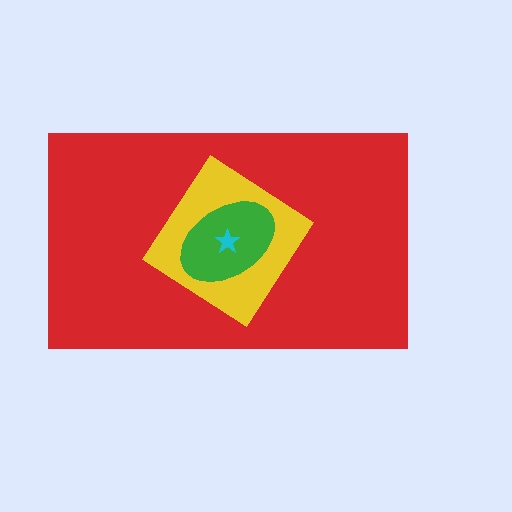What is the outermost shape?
The red rectangle.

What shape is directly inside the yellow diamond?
The green ellipse.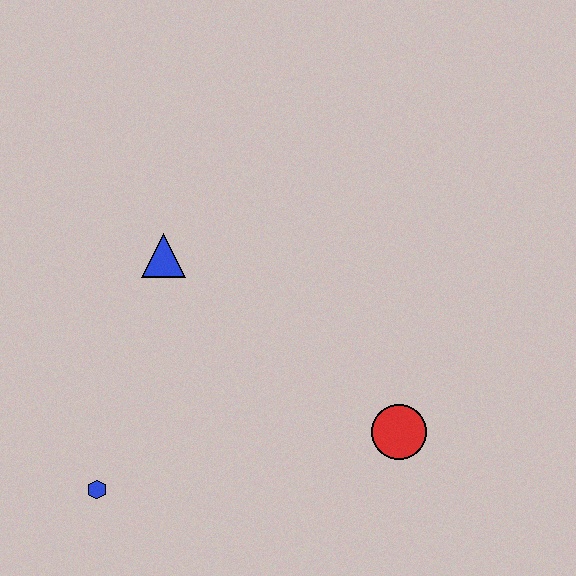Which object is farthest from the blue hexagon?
The red circle is farthest from the blue hexagon.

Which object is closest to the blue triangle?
The blue hexagon is closest to the blue triangle.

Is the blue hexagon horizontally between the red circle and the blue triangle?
No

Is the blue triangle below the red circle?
No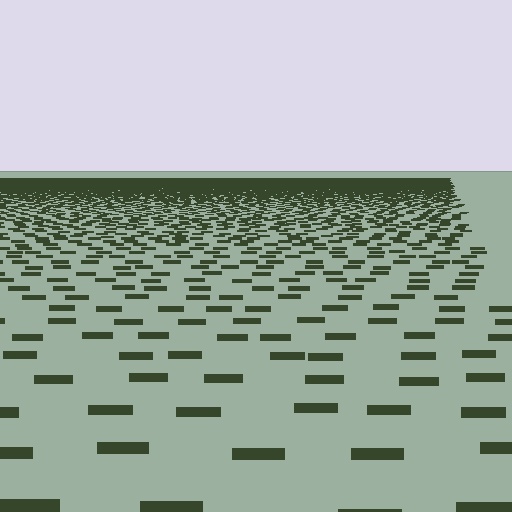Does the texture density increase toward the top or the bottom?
Density increases toward the top.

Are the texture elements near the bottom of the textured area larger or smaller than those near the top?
Larger. Near the bottom, elements are closer to the viewer and appear at a bigger on-screen size.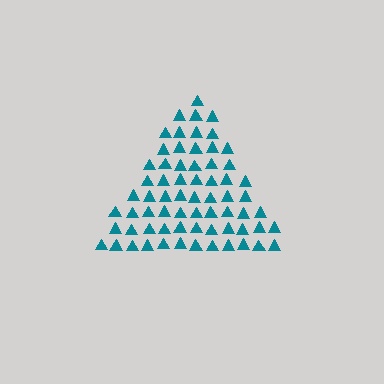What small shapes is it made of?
It is made of small triangles.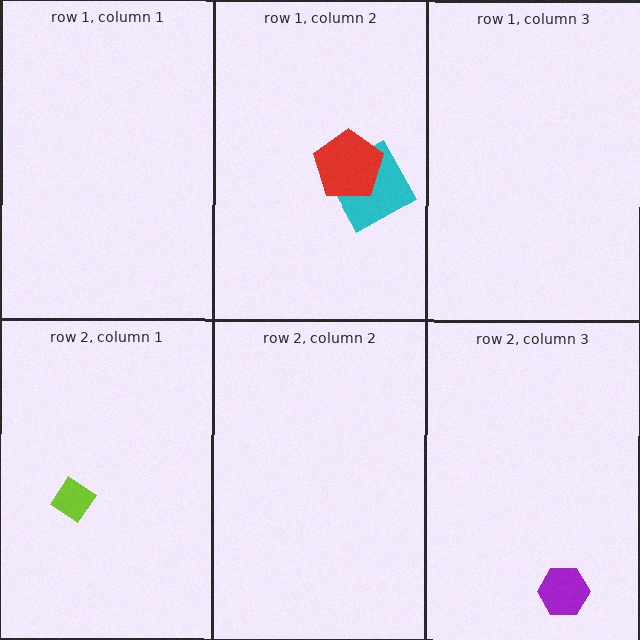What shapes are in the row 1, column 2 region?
The cyan square, the red pentagon.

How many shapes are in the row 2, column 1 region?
1.